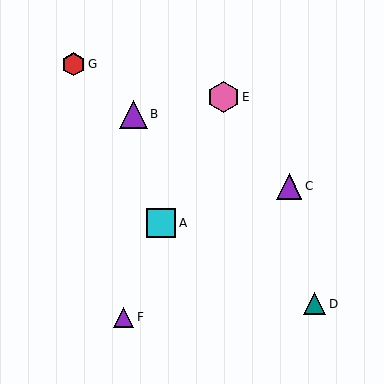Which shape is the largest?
The pink hexagon (labeled E) is the largest.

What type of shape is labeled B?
Shape B is a purple triangle.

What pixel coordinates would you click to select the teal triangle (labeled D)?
Click at (314, 304) to select the teal triangle D.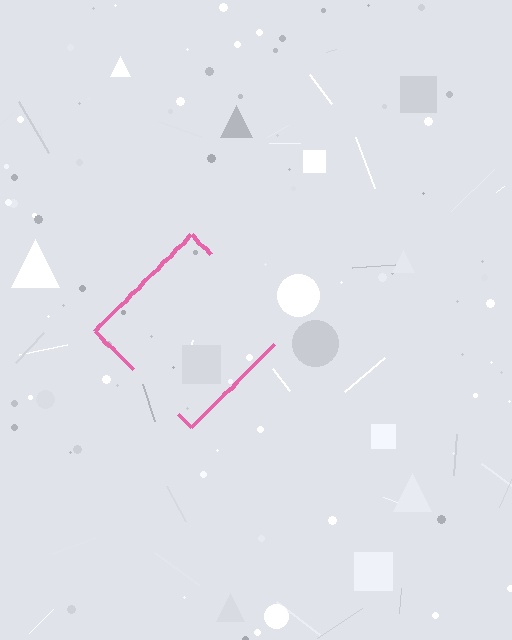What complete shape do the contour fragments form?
The contour fragments form a diamond.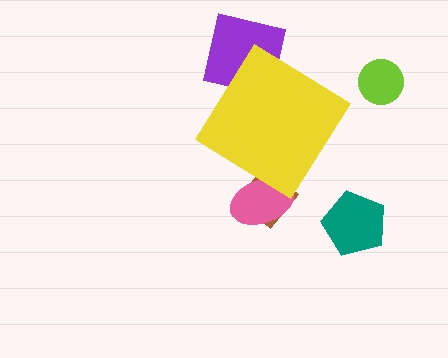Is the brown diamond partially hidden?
Yes, the brown diamond is partially hidden behind the yellow diamond.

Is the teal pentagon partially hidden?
No, the teal pentagon is fully visible.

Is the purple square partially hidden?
Yes, the purple square is partially hidden behind the yellow diamond.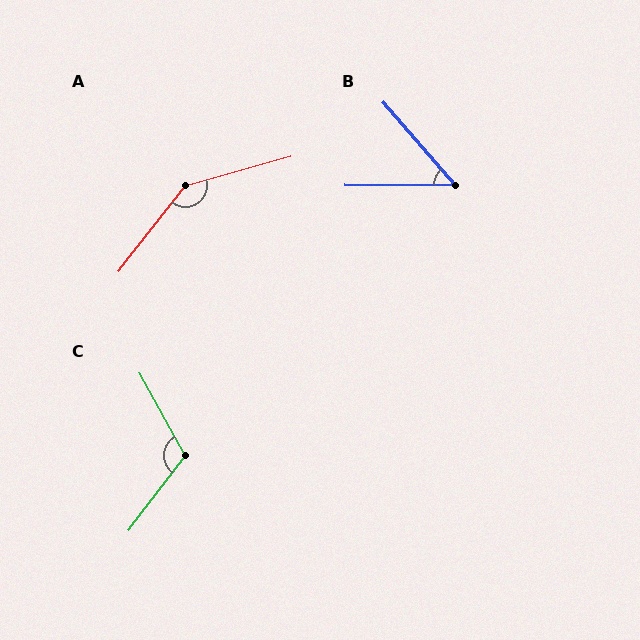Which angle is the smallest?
B, at approximately 49 degrees.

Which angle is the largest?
A, at approximately 144 degrees.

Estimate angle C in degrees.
Approximately 114 degrees.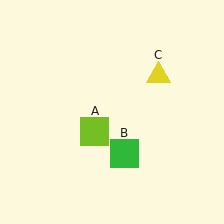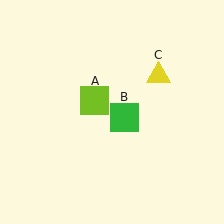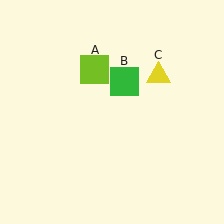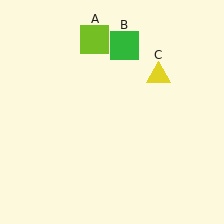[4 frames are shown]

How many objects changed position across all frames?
2 objects changed position: lime square (object A), green square (object B).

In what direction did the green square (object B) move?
The green square (object B) moved up.